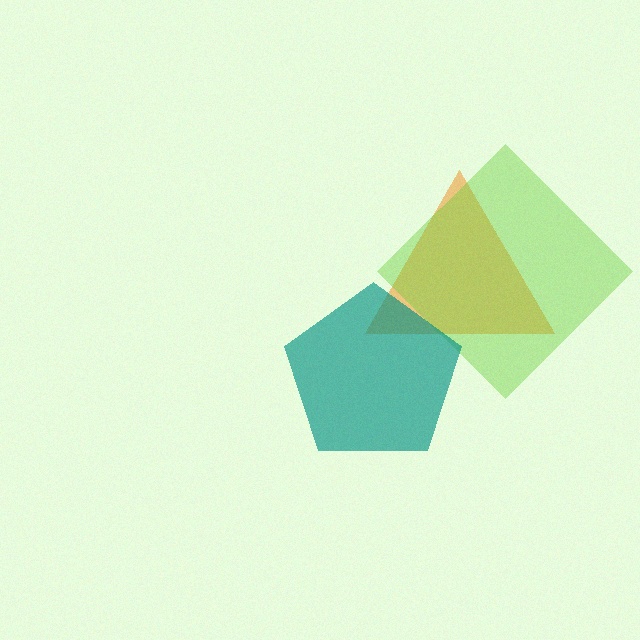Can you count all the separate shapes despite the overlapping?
Yes, there are 3 separate shapes.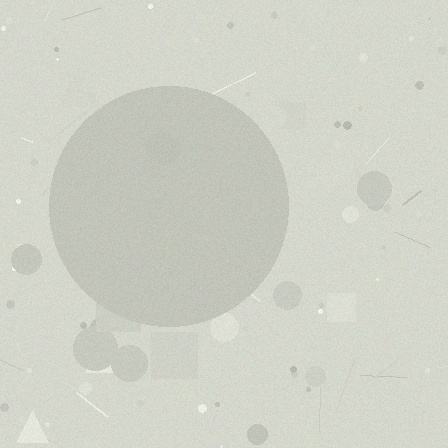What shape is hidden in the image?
A circle is hidden in the image.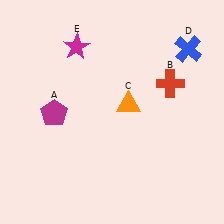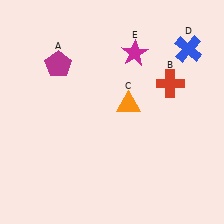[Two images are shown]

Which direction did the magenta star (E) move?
The magenta star (E) moved right.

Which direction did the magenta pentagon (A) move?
The magenta pentagon (A) moved up.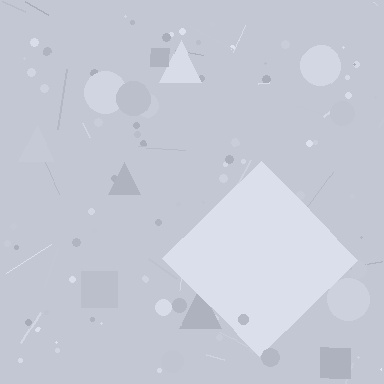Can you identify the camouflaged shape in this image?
The camouflaged shape is a diamond.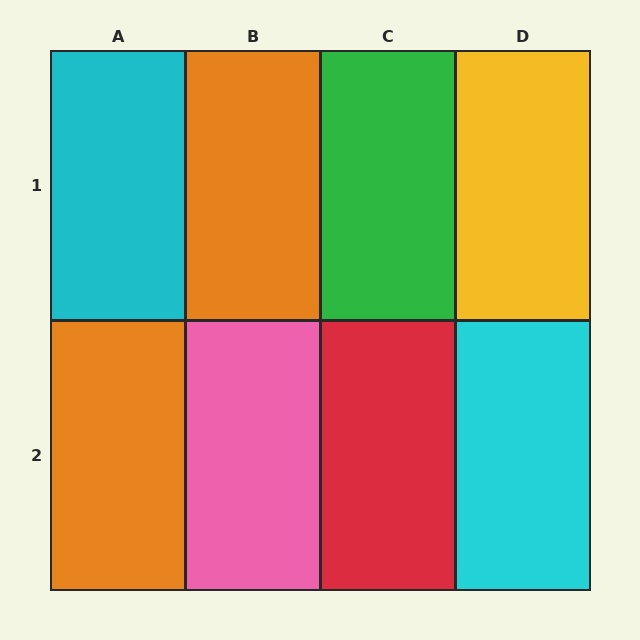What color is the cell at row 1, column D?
Yellow.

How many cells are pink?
1 cell is pink.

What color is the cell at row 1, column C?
Green.